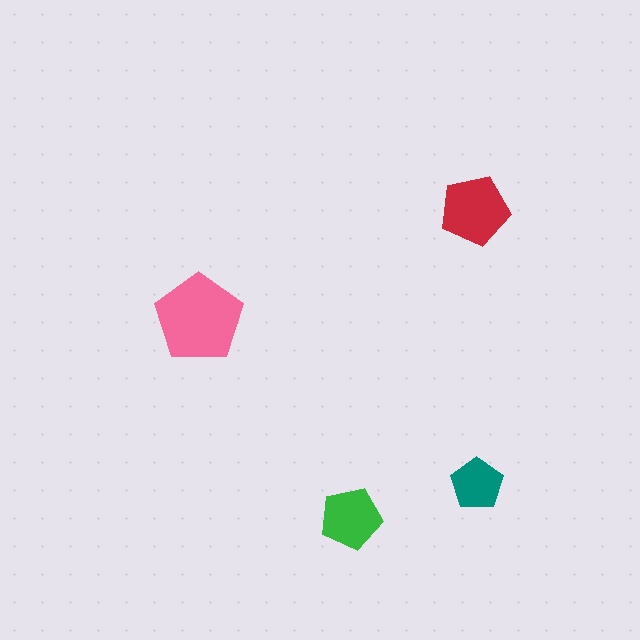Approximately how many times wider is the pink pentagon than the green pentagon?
About 1.5 times wider.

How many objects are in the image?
There are 4 objects in the image.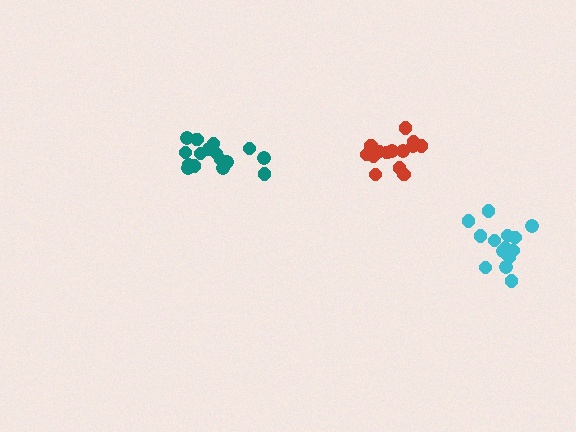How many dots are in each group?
Group 1: 17 dots, Group 2: 15 dots, Group 3: 15 dots (47 total).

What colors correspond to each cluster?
The clusters are colored: teal, red, cyan.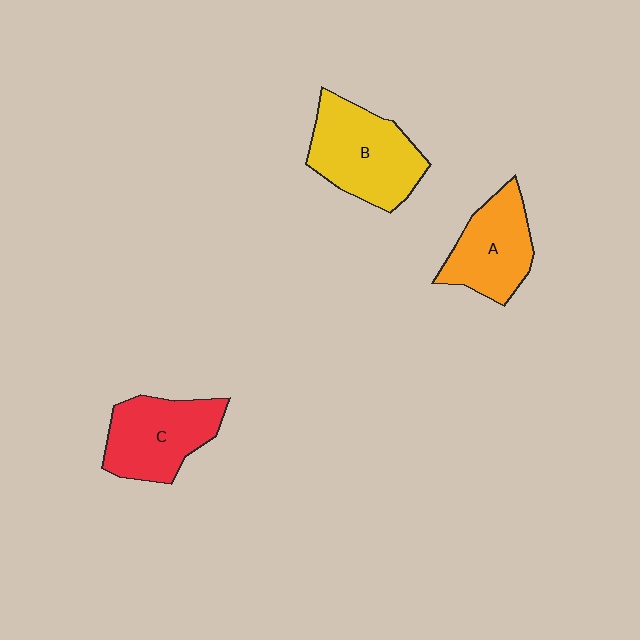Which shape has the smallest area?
Shape A (orange).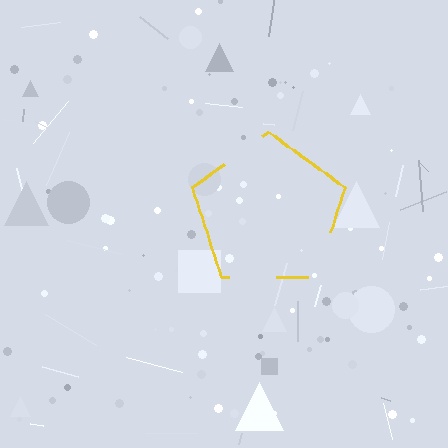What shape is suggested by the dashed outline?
The dashed outline suggests a pentagon.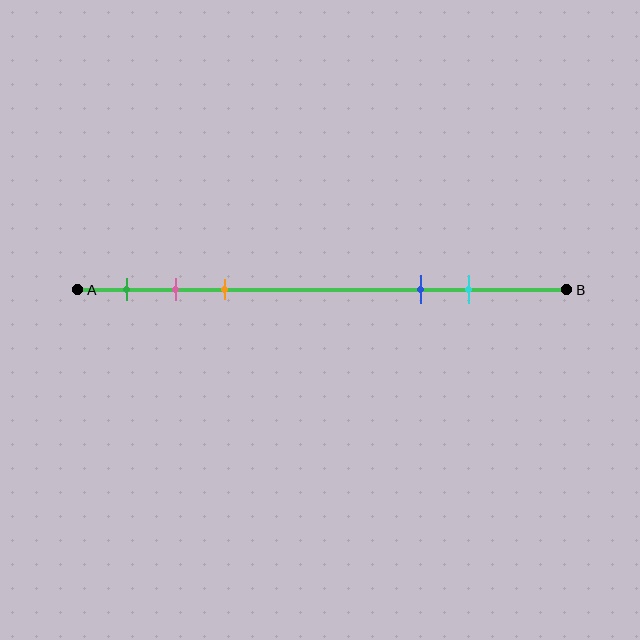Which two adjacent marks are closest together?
The pink and orange marks are the closest adjacent pair.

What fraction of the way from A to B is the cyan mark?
The cyan mark is approximately 80% (0.8) of the way from A to B.